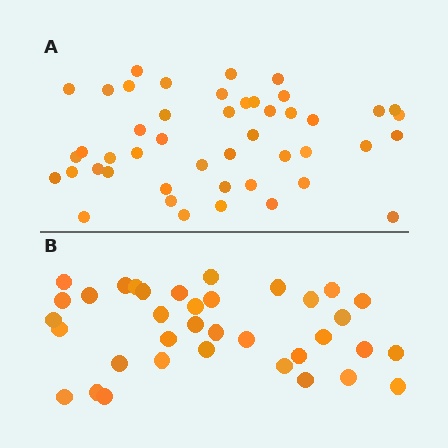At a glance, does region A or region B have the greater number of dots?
Region A (the top region) has more dots.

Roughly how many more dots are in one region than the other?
Region A has roughly 10 or so more dots than region B.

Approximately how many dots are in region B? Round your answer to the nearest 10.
About 40 dots. (The exact count is 36, which rounds to 40.)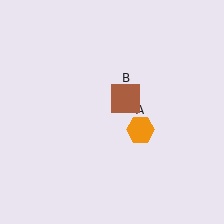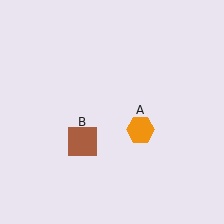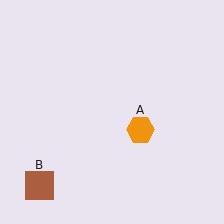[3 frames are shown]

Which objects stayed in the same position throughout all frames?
Orange hexagon (object A) remained stationary.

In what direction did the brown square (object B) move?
The brown square (object B) moved down and to the left.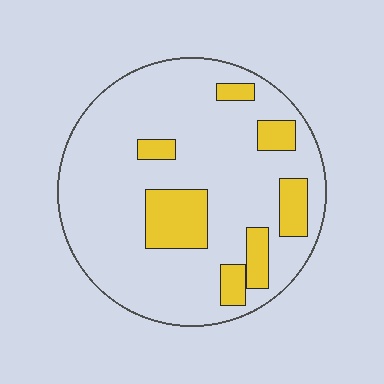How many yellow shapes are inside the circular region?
7.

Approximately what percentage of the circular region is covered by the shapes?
Approximately 20%.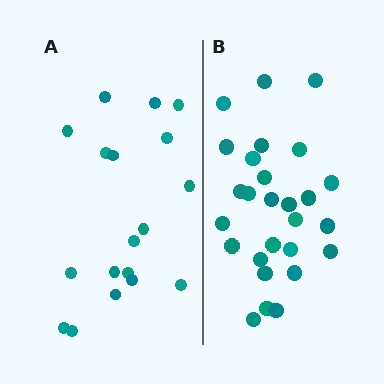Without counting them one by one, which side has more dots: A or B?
Region B (the right region) has more dots.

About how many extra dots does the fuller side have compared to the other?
Region B has roughly 8 or so more dots than region A.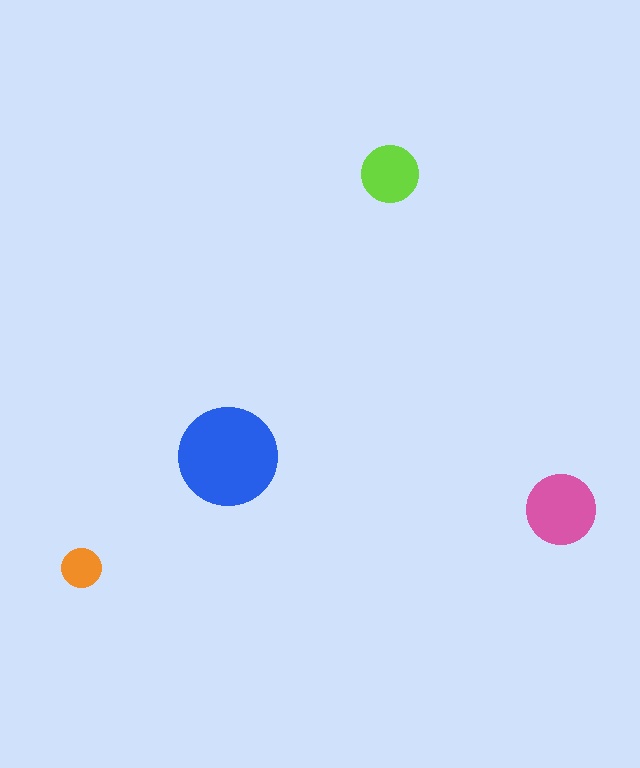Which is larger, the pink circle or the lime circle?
The pink one.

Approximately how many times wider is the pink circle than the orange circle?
About 2 times wider.